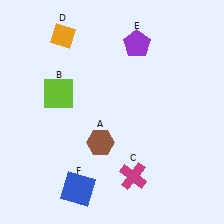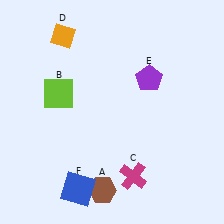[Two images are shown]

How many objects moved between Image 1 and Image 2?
2 objects moved between the two images.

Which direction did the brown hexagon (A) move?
The brown hexagon (A) moved down.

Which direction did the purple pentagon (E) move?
The purple pentagon (E) moved down.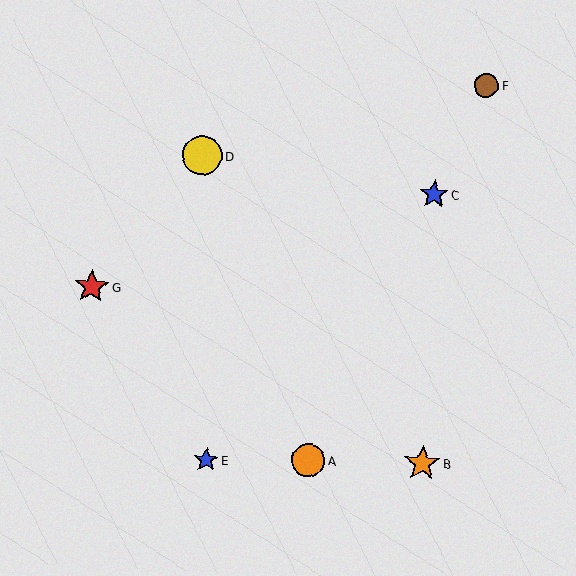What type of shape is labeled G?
Shape G is a red star.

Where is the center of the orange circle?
The center of the orange circle is at (308, 460).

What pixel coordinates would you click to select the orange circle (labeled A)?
Click at (308, 460) to select the orange circle A.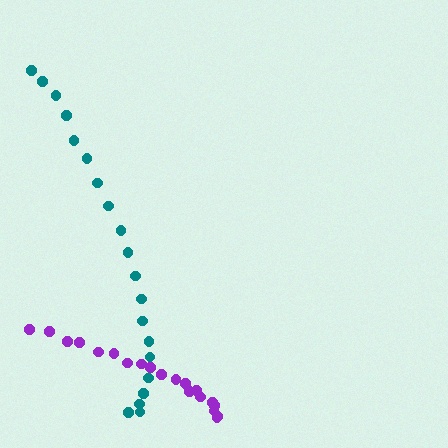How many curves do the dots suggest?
There are 2 distinct paths.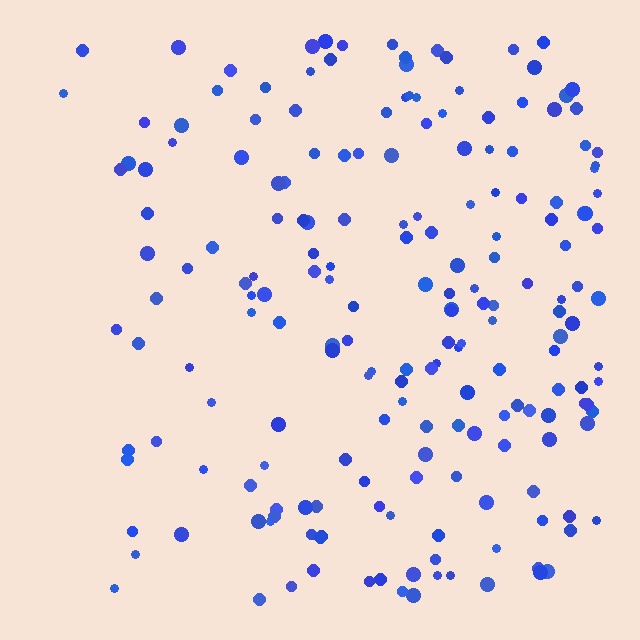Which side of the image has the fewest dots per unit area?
The left.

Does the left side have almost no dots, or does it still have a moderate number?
Still a moderate number, just noticeably fewer than the right.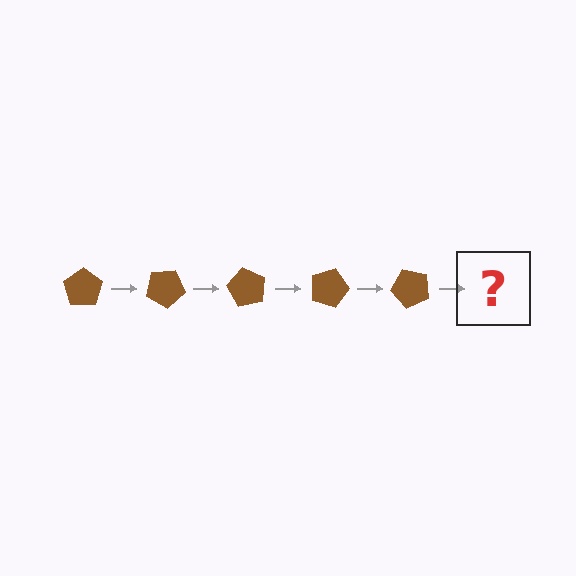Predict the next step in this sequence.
The next step is a brown pentagon rotated 150 degrees.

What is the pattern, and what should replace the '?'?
The pattern is that the pentagon rotates 30 degrees each step. The '?' should be a brown pentagon rotated 150 degrees.